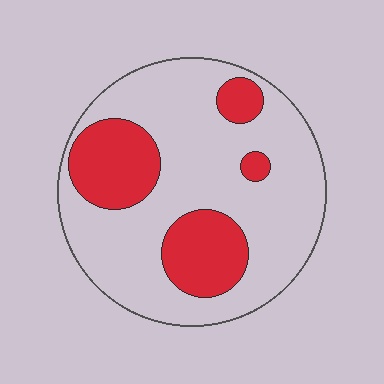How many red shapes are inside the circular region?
4.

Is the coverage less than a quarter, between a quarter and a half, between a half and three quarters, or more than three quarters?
Between a quarter and a half.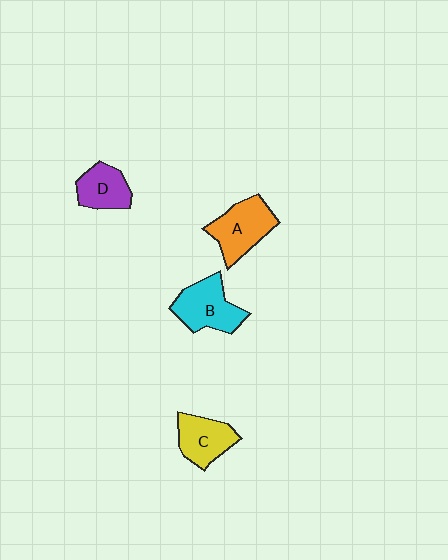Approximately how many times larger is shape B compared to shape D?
Approximately 1.4 times.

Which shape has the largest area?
Shape A (orange).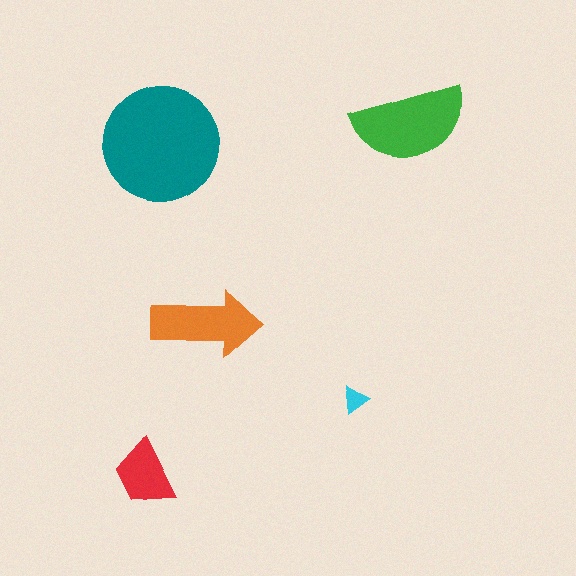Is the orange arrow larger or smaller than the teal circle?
Smaller.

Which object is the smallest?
The cyan triangle.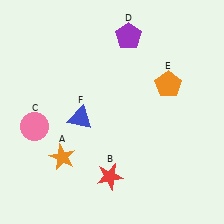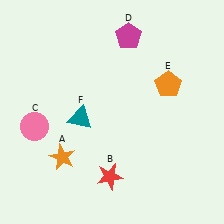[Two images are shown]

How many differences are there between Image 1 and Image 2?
There are 2 differences between the two images.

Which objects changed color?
D changed from purple to magenta. F changed from blue to teal.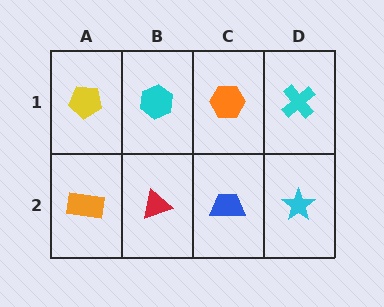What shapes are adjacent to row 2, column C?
An orange hexagon (row 1, column C), a red triangle (row 2, column B), a cyan star (row 2, column D).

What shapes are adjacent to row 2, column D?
A cyan cross (row 1, column D), a blue trapezoid (row 2, column C).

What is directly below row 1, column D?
A cyan star.